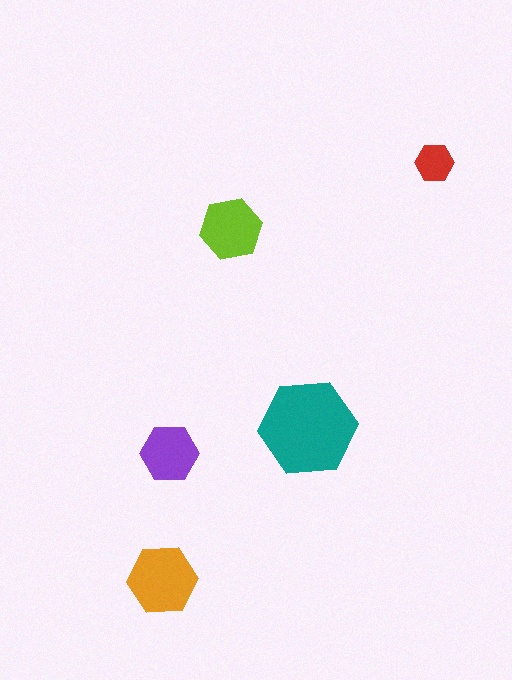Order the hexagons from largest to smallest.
the teal one, the orange one, the lime one, the purple one, the red one.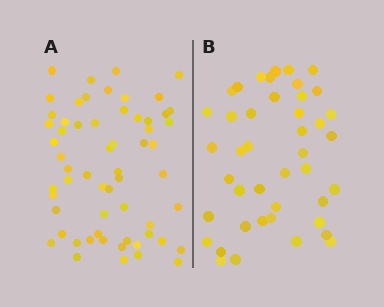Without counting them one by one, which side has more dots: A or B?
Region A (the left region) has more dots.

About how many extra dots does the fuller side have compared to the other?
Region A has approximately 15 more dots than region B.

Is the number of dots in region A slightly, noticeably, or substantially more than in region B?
Region A has noticeably more, but not dramatically so. The ratio is roughly 1.4 to 1.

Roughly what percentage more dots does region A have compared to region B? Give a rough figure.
About 40% more.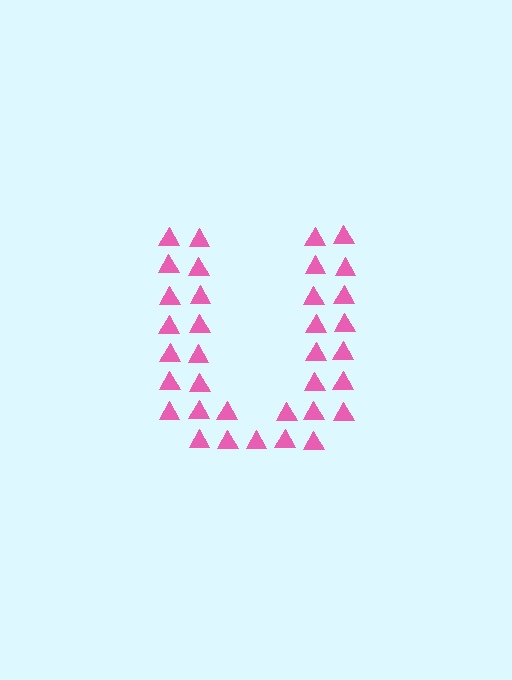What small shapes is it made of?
It is made of small triangles.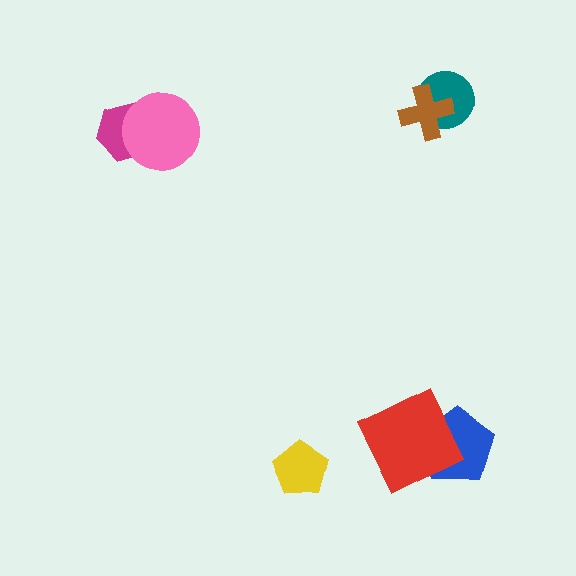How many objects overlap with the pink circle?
1 object overlaps with the pink circle.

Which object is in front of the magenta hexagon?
The pink circle is in front of the magenta hexagon.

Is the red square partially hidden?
No, no other shape covers it.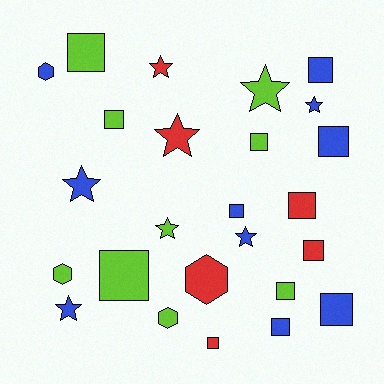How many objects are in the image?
There are 25 objects.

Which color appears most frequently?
Blue, with 10 objects.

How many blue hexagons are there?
There is 1 blue hexagon.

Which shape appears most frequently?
Square, with 13 objects.